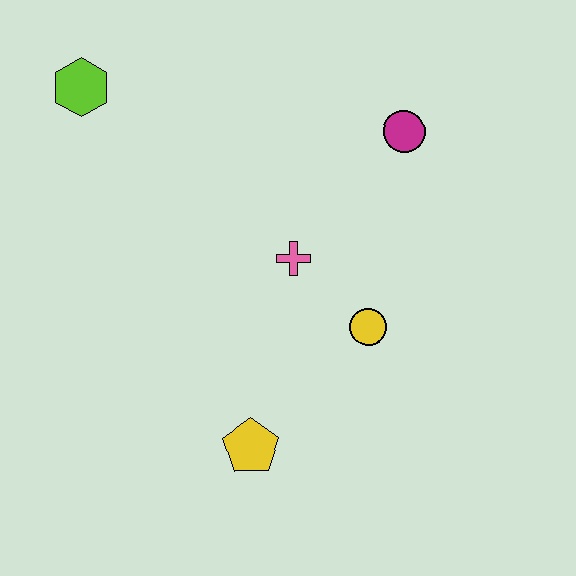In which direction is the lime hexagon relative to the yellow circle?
The lime hexagon is to the left of the yellow circle.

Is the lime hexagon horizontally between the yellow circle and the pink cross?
No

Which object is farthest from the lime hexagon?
The yellow pentagon is farthest from the lime hexagon.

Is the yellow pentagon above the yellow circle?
No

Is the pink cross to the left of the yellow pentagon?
No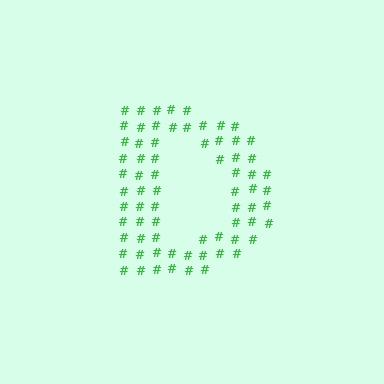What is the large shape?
The large shape is the letter D.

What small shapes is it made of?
It is made of small hash symbols.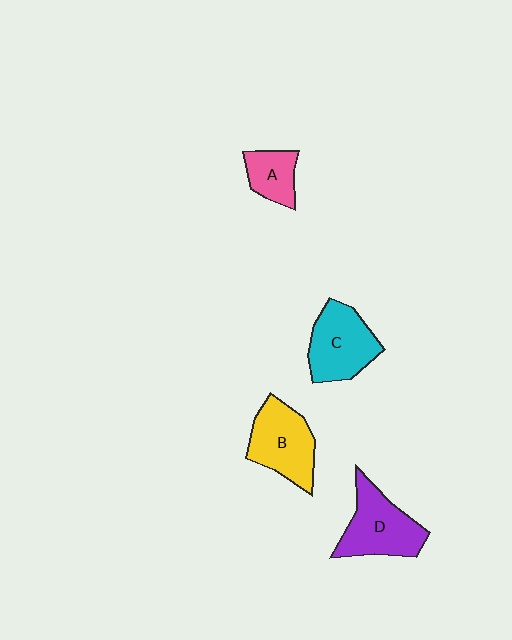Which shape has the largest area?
Shape D (purple).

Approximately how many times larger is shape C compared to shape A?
Approximately 1.8 times.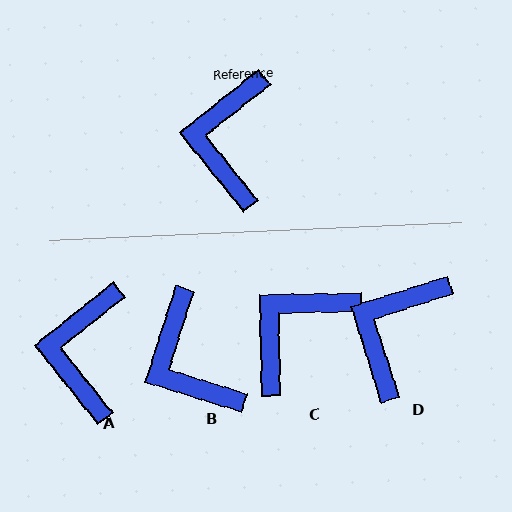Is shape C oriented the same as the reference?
No, it is off by about 38 degrees.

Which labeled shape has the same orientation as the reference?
A.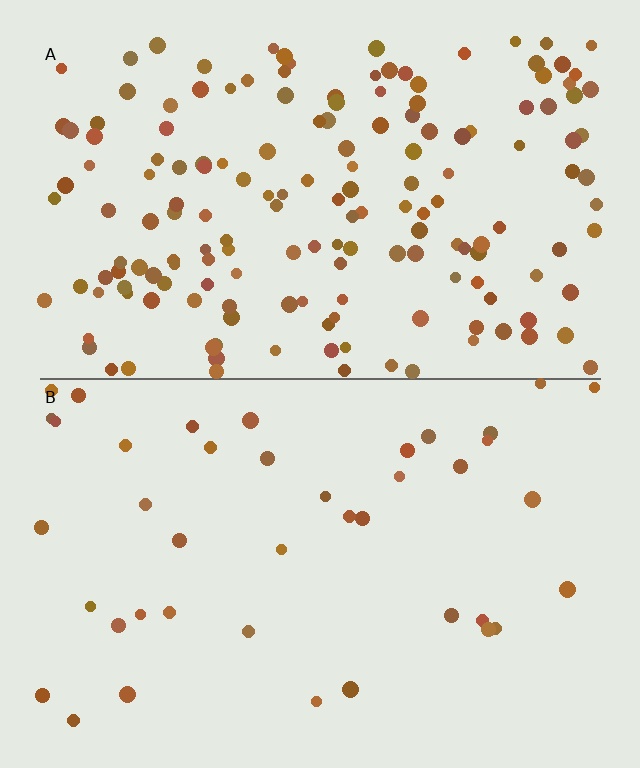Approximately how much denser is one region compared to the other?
Approximately 4.1× — region A over region B.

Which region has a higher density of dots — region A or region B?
A (the top).